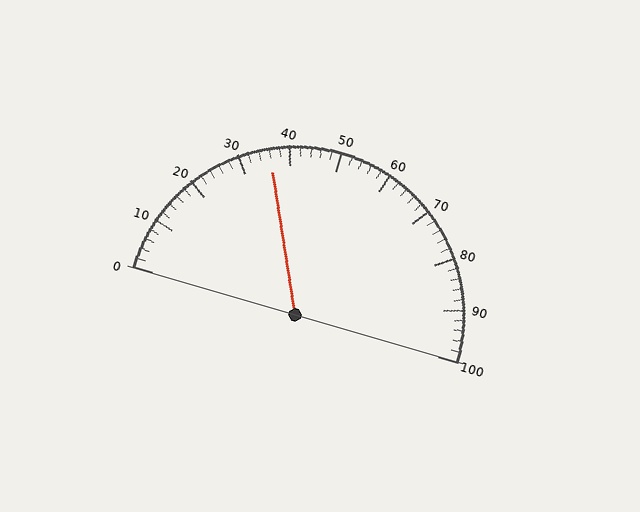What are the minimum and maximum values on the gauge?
The gauge ranges from 0 to 100.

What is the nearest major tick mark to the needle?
The nearest major tick mark is 40.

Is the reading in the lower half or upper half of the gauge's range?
The reading is in the lower half of the range (0 to 100).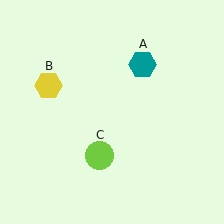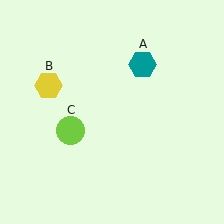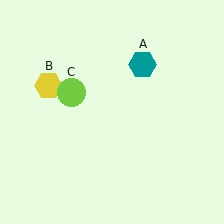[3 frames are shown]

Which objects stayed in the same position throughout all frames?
Teal hexagon (object A) and yellow hexagon (object B) remained stationary.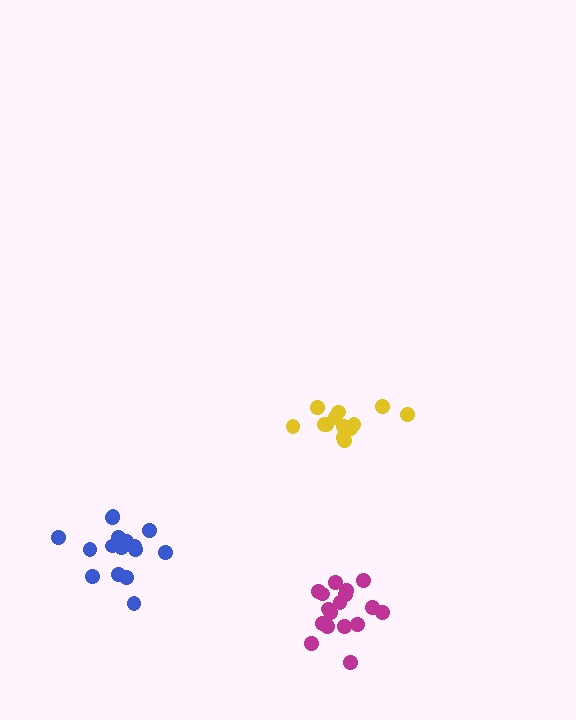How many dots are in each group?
Group 1: 17 dots, Group 2: 13 dots, Group 3: 17 dots (47 total).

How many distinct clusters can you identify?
There are 3 distinct clusters.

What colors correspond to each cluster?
The clusters are colored: magenta, yellow, blue.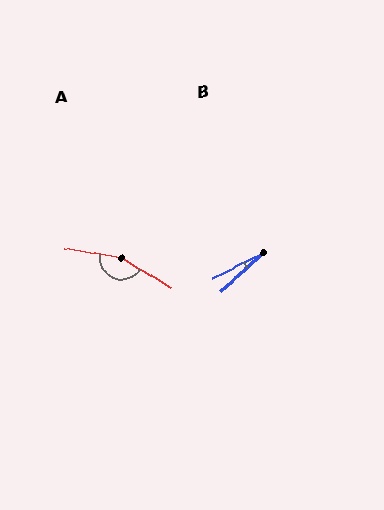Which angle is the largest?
A, at approximately 158 degrees.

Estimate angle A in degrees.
Approximately 158 degrees.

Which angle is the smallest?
B, at approximately 16 degrees.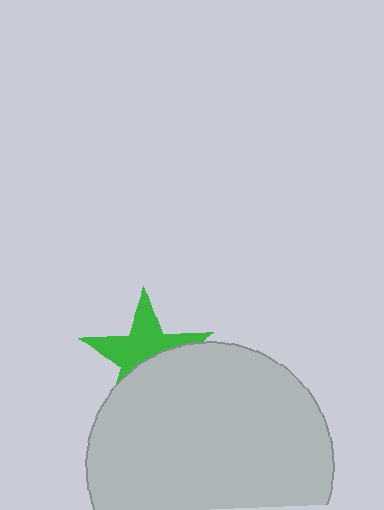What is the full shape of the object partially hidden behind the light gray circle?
The partially hidden object is a green star.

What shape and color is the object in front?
The object in front is a light gray circle.